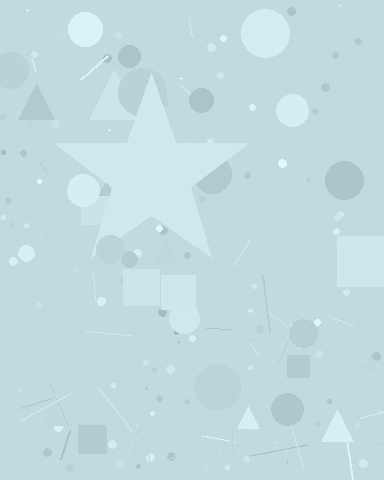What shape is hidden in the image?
A star is hidden in the image.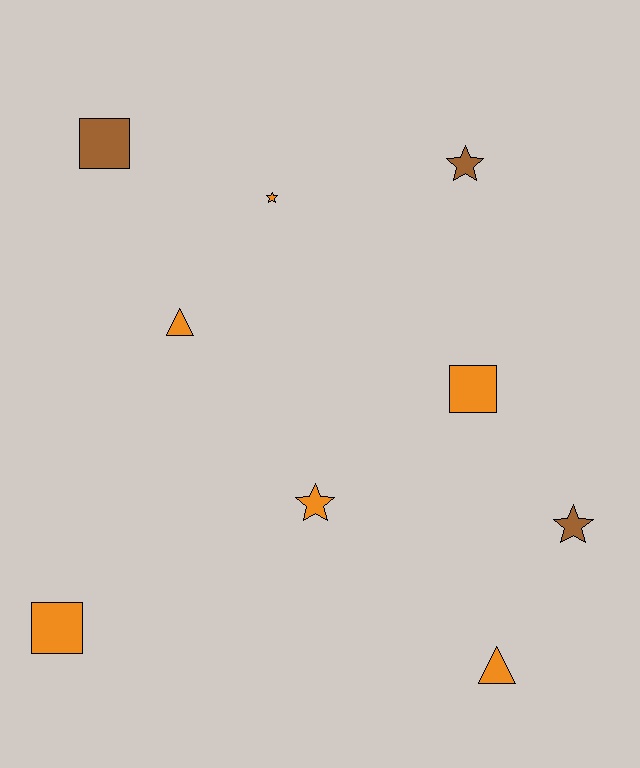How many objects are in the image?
There are 9 objects.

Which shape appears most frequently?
Star, with 4 objects.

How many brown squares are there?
There is 1 brown square.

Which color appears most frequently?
Orange, with 6 objects.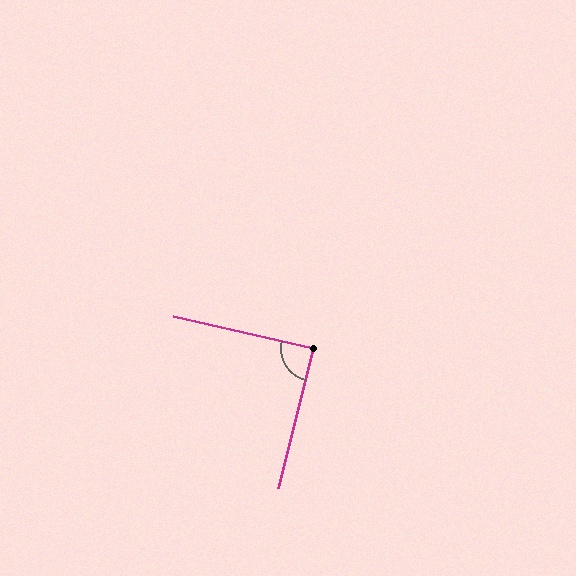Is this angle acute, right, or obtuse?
It is approximately a right angle.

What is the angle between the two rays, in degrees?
Approximately 89 degrees.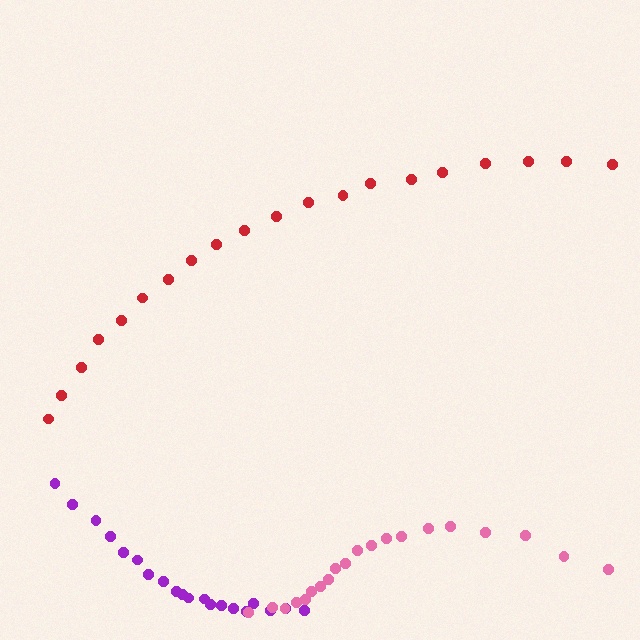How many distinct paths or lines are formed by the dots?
There are 3 distinct paths.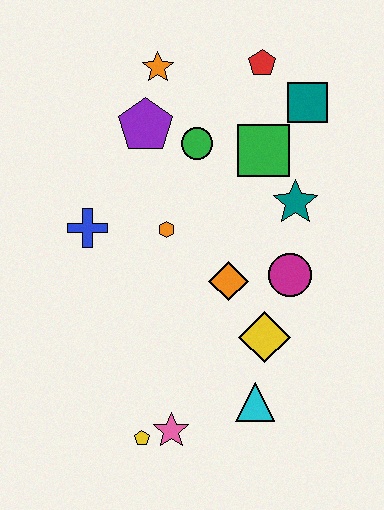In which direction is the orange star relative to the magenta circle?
The orange star is above the magenta circle.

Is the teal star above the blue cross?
Yes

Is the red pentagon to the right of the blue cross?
Yes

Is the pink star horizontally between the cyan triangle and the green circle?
No